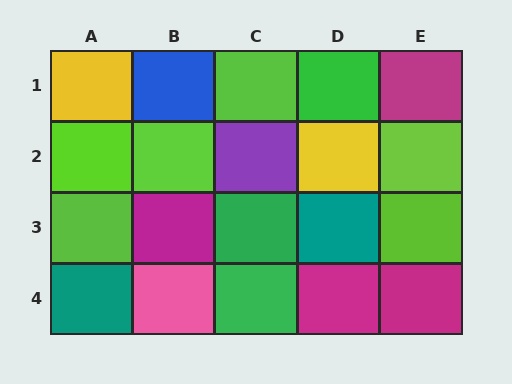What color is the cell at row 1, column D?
Green.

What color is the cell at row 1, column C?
Lime.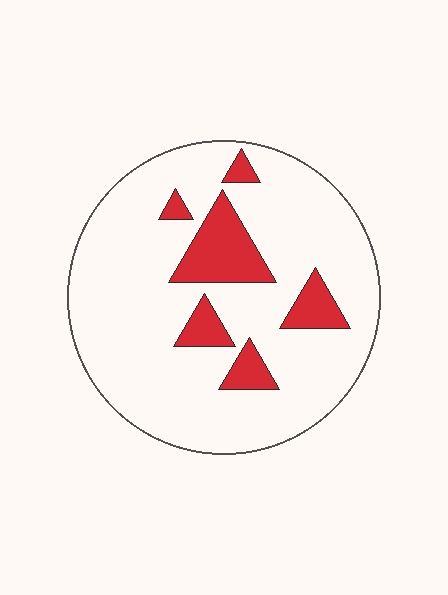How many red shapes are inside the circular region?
6.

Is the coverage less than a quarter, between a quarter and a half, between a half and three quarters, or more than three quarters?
Less than a quarter.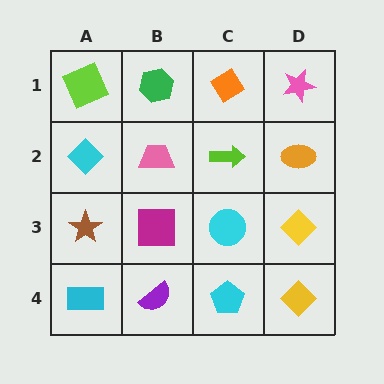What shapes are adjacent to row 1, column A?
A cyan diamond (row 2, column A), a green hexagon (row 1, column B).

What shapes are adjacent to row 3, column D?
An orange ellipse (row 2, column D), a yellow diamond (row 4, column D), a cyan circle (row 3, column C).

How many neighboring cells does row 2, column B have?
4.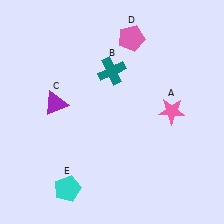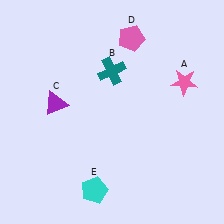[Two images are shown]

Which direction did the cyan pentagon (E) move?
The cyan pentagon (E) moved right.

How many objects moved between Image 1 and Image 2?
2 objects moved between the two images.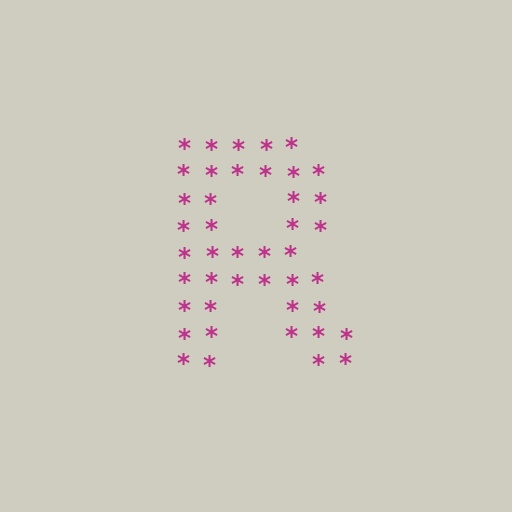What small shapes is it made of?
It is made of small asterisks.